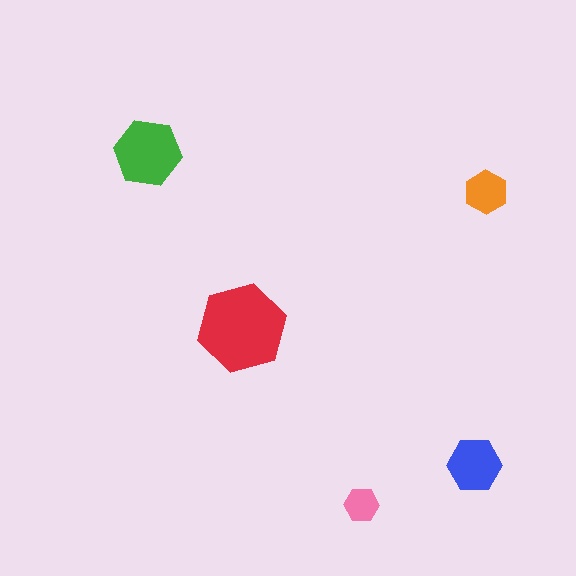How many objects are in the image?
There are 5 objects in the image.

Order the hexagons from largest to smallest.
the red one, the green one, the blue one, the orange one, the pink one.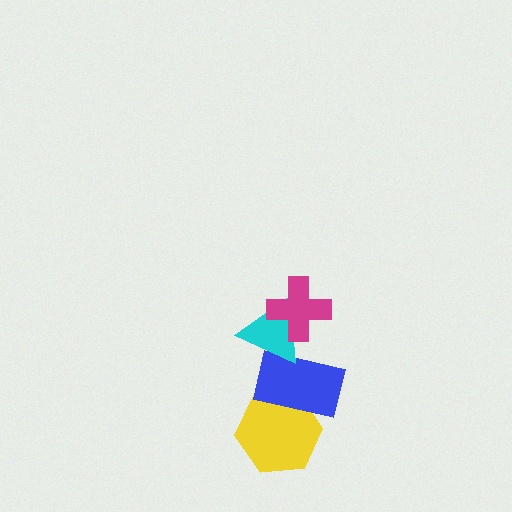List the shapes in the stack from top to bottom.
From top to bottom: the magenta cross, the cyan triangle, the blue rectangle, the yellow hexagon.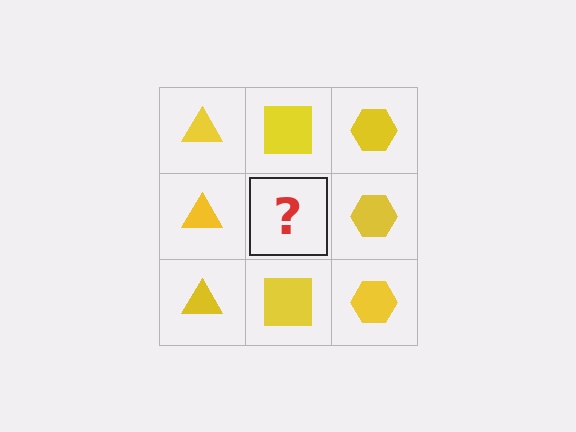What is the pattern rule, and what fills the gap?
The rule is that each column has a consistent shape. The gap should be filled with a yellow square.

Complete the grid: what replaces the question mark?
The question mark should be replaced with a yellow square.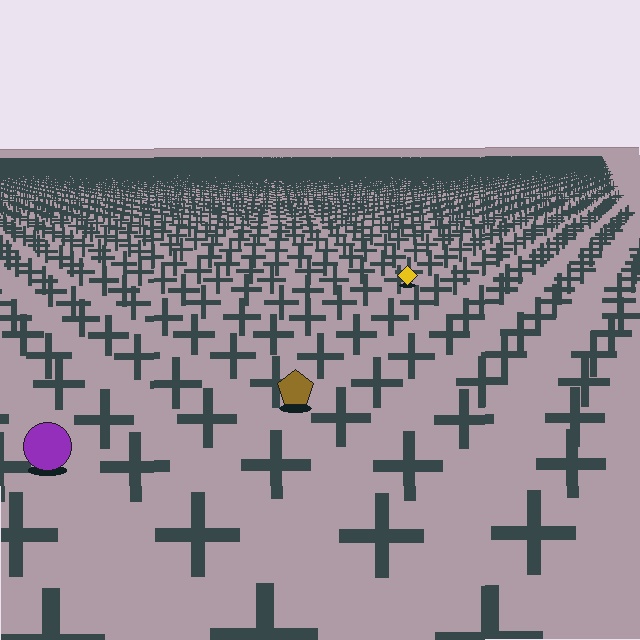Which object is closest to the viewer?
The purple circle is closest. The texture marks near it are larger and more spread out.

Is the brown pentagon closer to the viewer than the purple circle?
No. The purple circle is closer — you can tell from the texture gradient: the ground texture is coarser near it.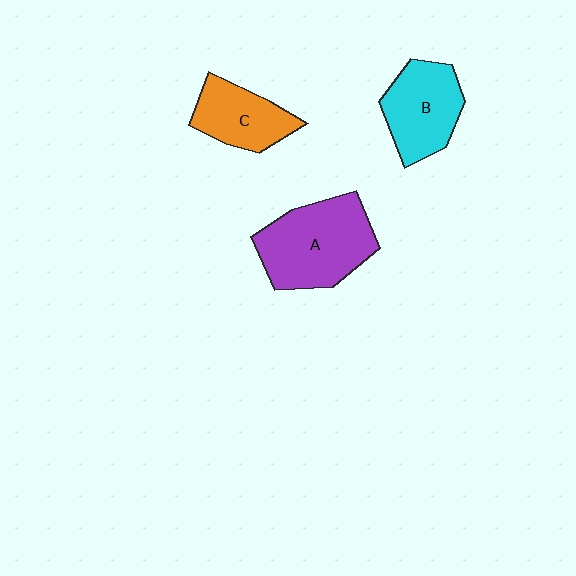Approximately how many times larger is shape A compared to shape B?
Approximately 1.4 times.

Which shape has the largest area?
Shape A (purple).